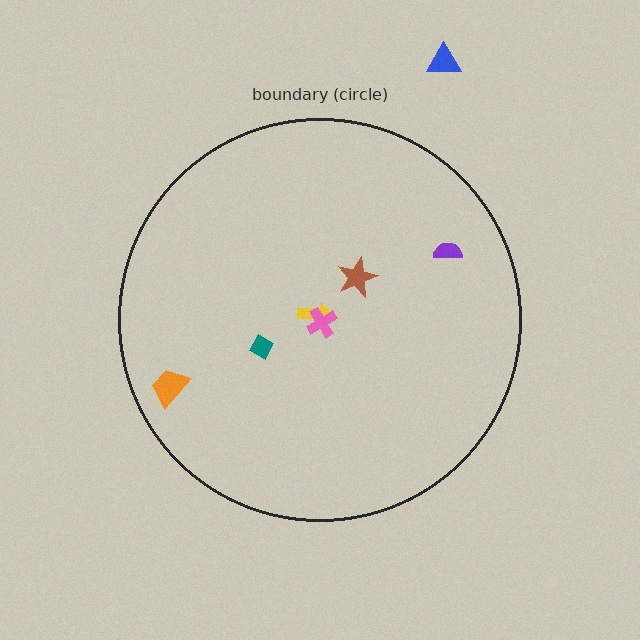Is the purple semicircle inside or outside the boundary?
Inside.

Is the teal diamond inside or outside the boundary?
Inside.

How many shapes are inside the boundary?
6 inside, 1 outside.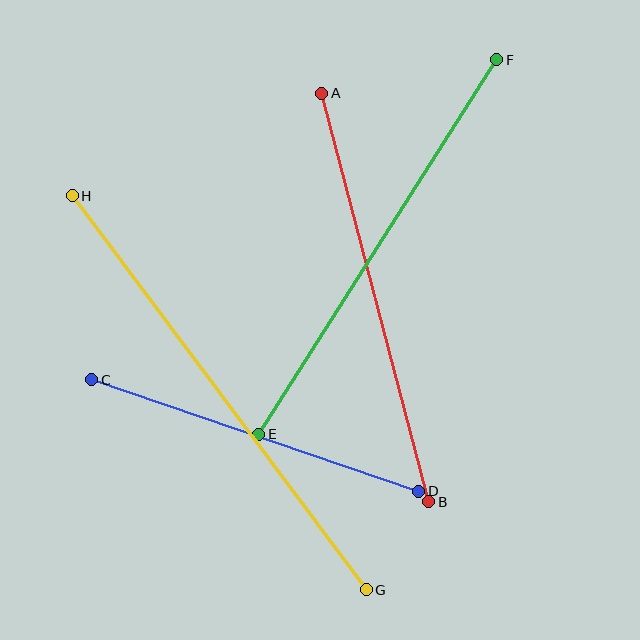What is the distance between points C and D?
The distance is approximately 346 pixels.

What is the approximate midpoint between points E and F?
The midpoint is at approximately (378, 247) pixels.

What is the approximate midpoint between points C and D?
The midpoint is at approximately (255, 436) pixels.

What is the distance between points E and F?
The distance is approximately 444 pixels.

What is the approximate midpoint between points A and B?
The midpoint is at approximately (375, 298) pixels.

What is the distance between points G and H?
The distance is approximately 492 pixels.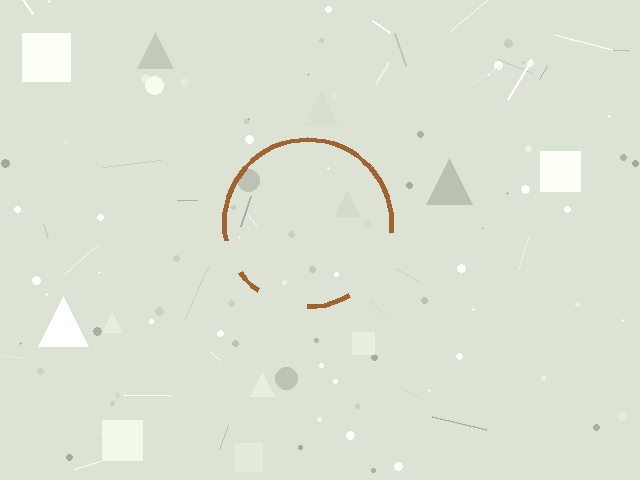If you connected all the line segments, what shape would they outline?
They would outline a circle.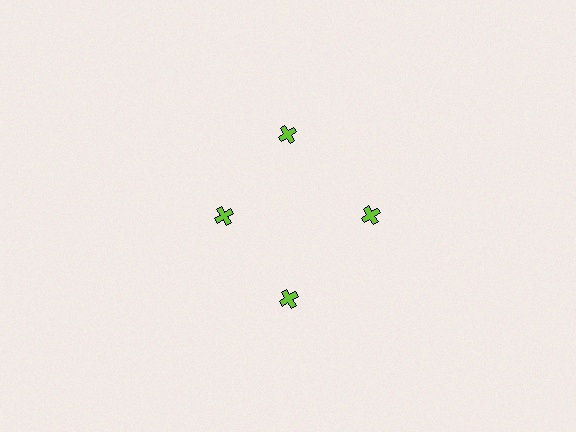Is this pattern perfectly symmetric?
No. The 4 lime crosses are arranged in a ring, but one element near the 9 o'clock position is pulled inward toward the center, breaking the 4-fold rotational symmetry.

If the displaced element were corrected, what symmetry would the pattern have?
It would have 4-fold rotational symmetry — the pattern would map onto itself every 90 degrees.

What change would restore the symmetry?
The symmetry would be restored by moving it outward, back onto the ring so that all 4 crosses sit at equal angles and equal distance from the center.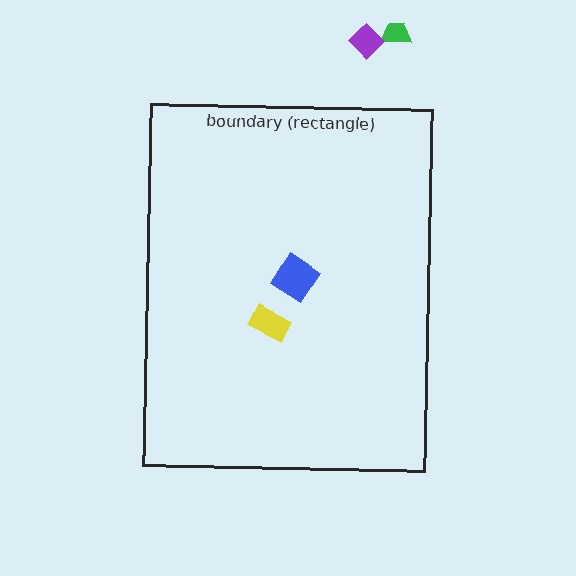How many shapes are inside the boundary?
2 inside, 2 outside.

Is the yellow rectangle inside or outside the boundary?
Inside.